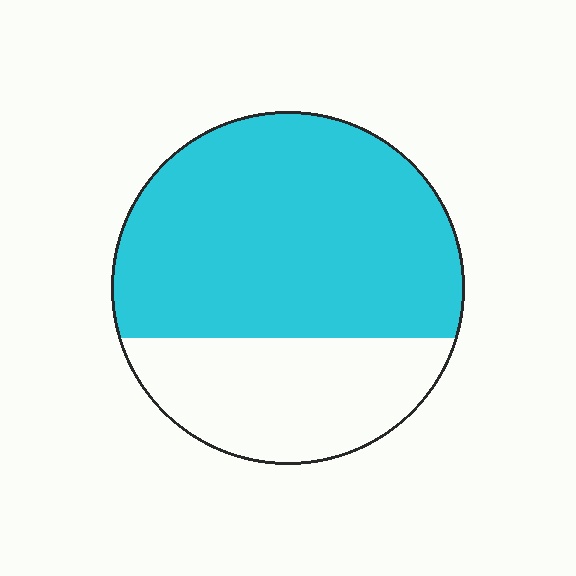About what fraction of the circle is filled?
About two thirds (2/3).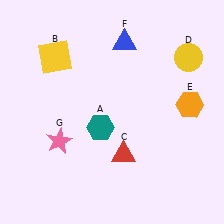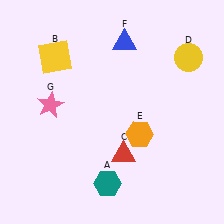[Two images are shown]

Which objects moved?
The objects that moved are: the teal hexagon (A), the orange hexagon (E), the pink star (G).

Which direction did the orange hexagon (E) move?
The orange hexagon (E) moved left.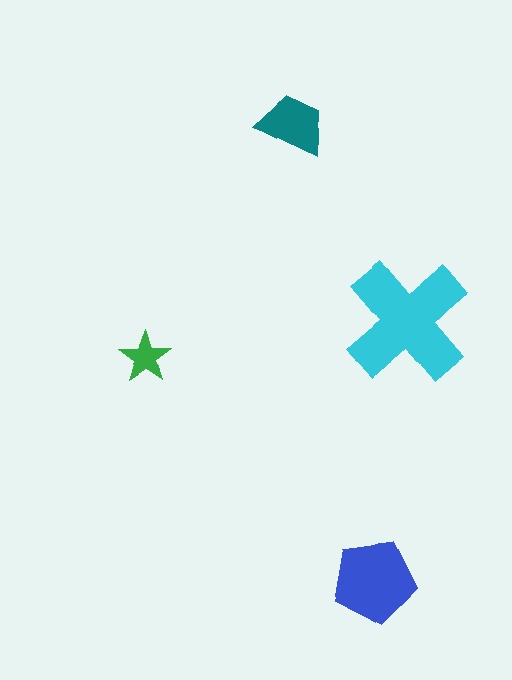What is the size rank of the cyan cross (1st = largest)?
1st.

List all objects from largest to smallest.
The cyan cross, the blue pentagon, the teal trapezoid, the green star.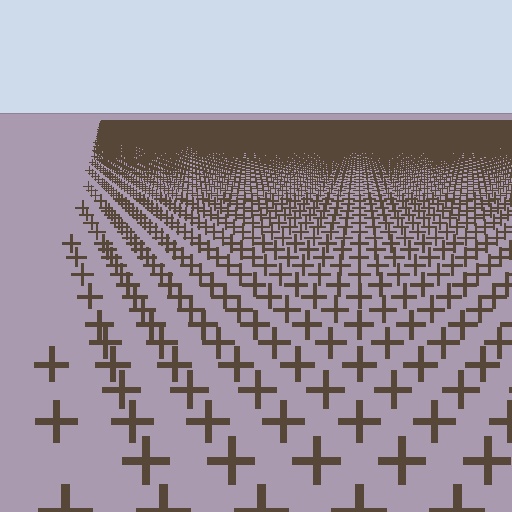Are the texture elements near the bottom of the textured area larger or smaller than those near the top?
Larger. Near the bottom, elements are closer to the viewer and appear at a bigger on-screen size.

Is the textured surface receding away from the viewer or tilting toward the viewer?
The surface is receding away from the viewer. Texture elements get smaller and denser toward the top.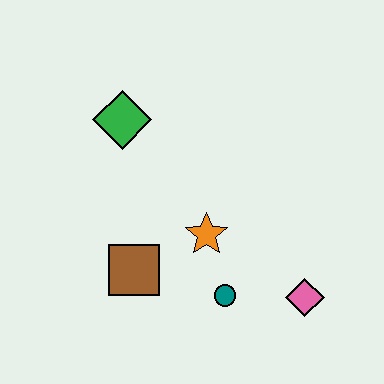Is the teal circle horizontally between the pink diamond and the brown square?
Yes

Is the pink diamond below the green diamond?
Yes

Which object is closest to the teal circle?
The orange star is closest to the teal circle.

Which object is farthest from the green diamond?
The pink diamond is farthest from the green diamond.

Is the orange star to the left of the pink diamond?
Yes